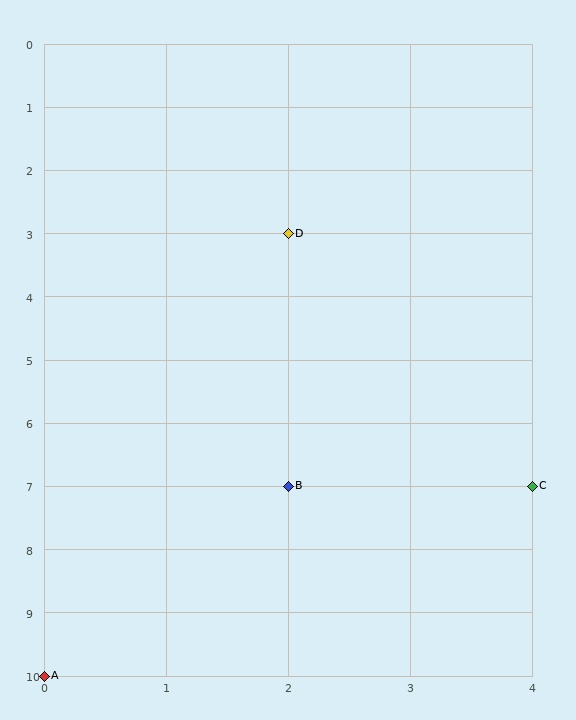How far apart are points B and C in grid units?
Points B and C are 2 columns apart.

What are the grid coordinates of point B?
Point B is at grid coordinates (2, 7).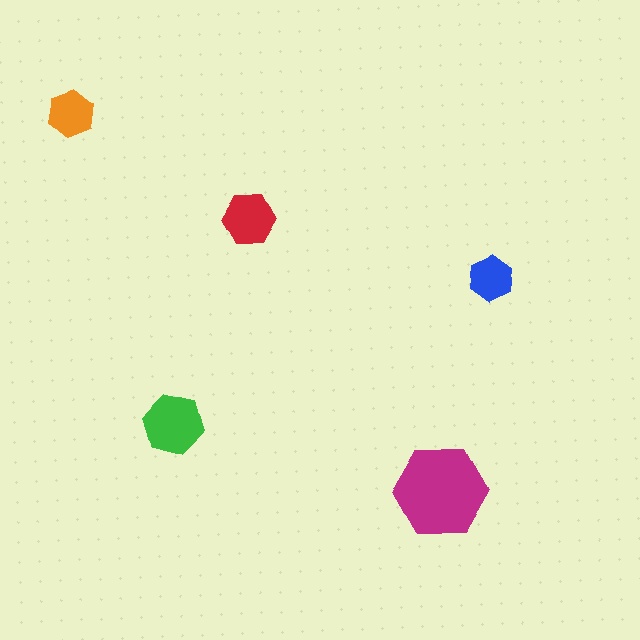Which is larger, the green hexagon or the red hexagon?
The green one.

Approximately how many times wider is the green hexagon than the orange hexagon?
About 1.5 times wider.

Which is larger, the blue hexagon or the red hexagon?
The red one.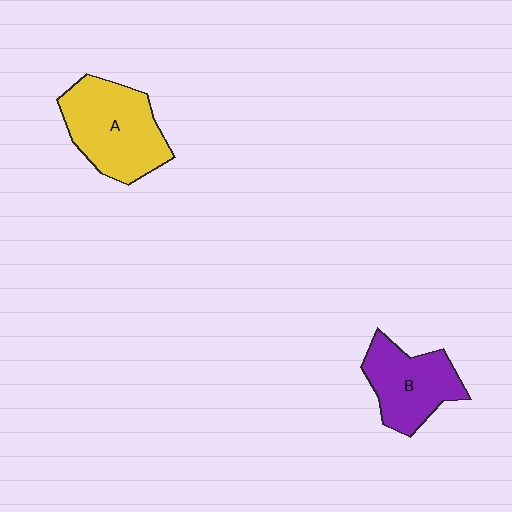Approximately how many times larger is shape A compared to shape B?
Approximately 1.3 times.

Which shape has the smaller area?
Shape B (purple).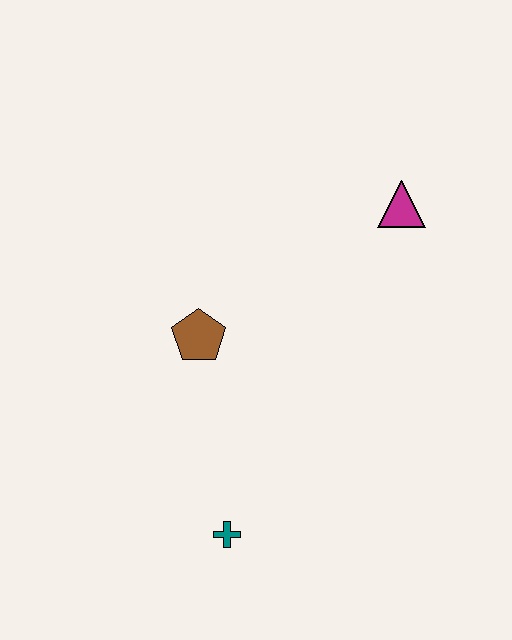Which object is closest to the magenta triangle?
The brown pentagon is closest to the magenta triangle.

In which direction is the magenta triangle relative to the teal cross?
The magenta triangle is above the teal cross.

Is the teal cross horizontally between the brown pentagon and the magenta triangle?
Yes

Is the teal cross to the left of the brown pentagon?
No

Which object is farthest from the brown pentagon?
The magenta triangle is farthest from the brown pentagon.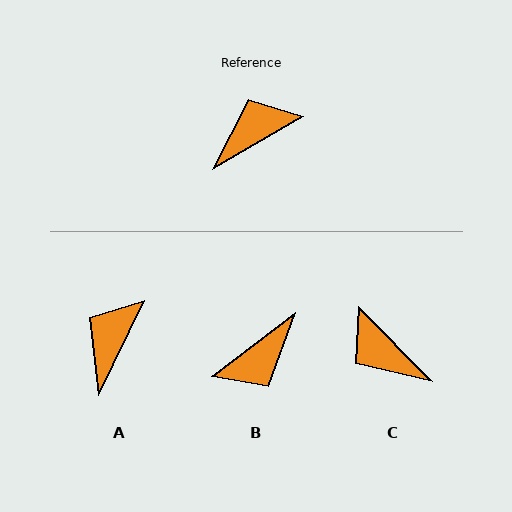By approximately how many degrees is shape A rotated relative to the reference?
Approximately 34 degrees counter-clockwise.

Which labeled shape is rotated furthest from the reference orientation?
B, about 173 degrees away.